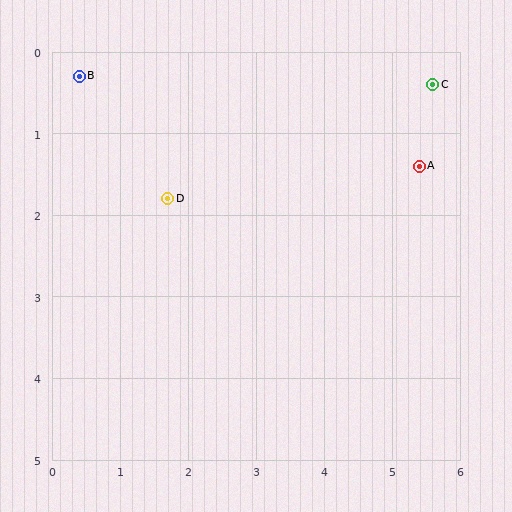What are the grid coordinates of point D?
Point D is at approximately (1.7, 1.8).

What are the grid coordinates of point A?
Point A is at approximately (5.4, 1.4).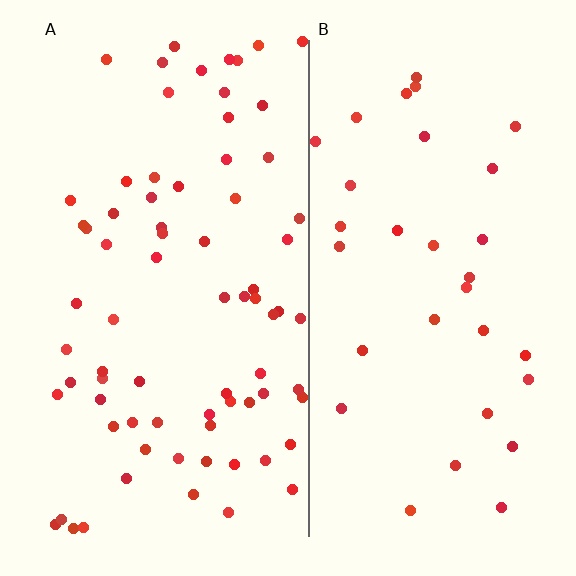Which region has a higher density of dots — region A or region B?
A (the left).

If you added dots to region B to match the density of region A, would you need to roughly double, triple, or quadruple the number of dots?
Approximately double.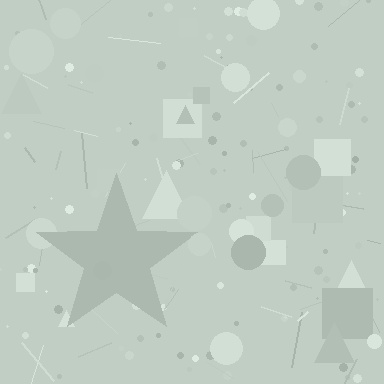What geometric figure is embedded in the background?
A star is embedded in the background.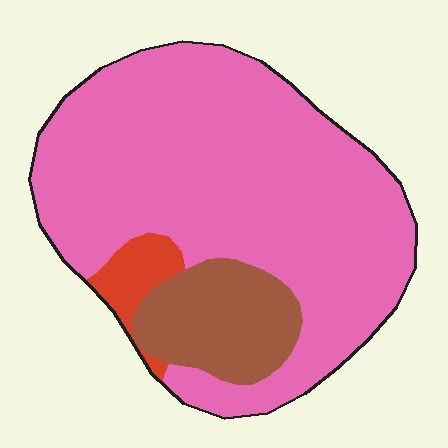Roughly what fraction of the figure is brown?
Brown covers roughly 15% of the figure.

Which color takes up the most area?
Pink, at roughly 80%.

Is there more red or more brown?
Brown.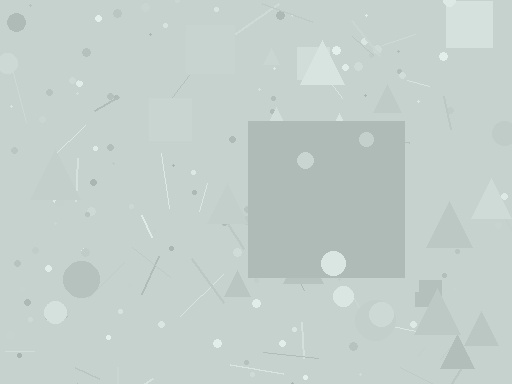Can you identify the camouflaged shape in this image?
The camouflaged shape is a square.